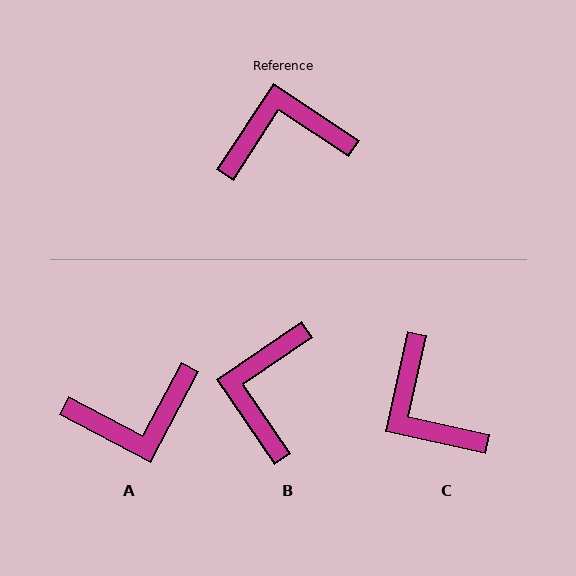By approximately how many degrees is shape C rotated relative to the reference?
Approximately 111 degrees counter-clockwise.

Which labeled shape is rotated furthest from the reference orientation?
A, about 174 degrees away.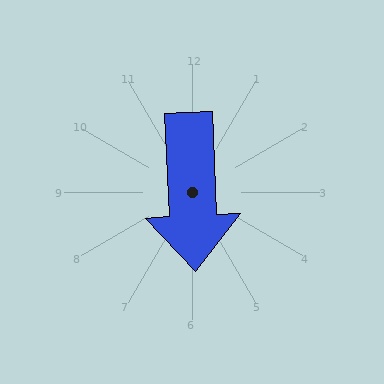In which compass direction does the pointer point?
South.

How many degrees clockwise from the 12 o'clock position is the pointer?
Approximately 177 degrees.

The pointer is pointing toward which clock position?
Roughly 6 o'clock.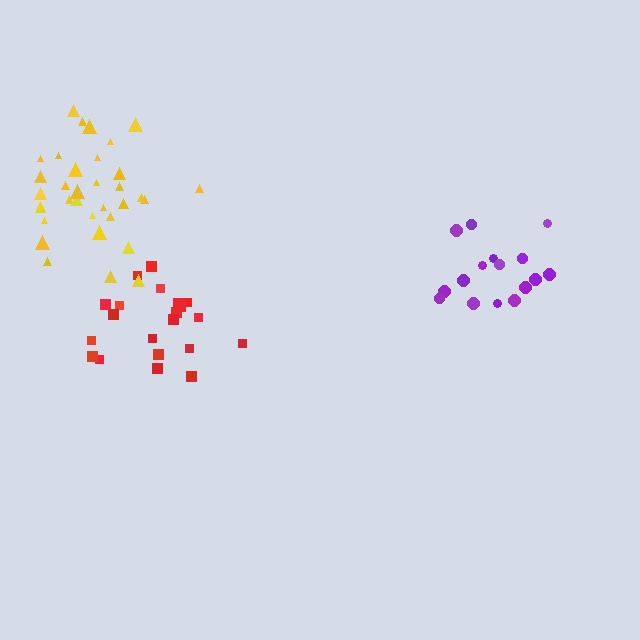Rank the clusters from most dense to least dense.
purple, yellow, red.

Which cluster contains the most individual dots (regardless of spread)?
Yellow (34).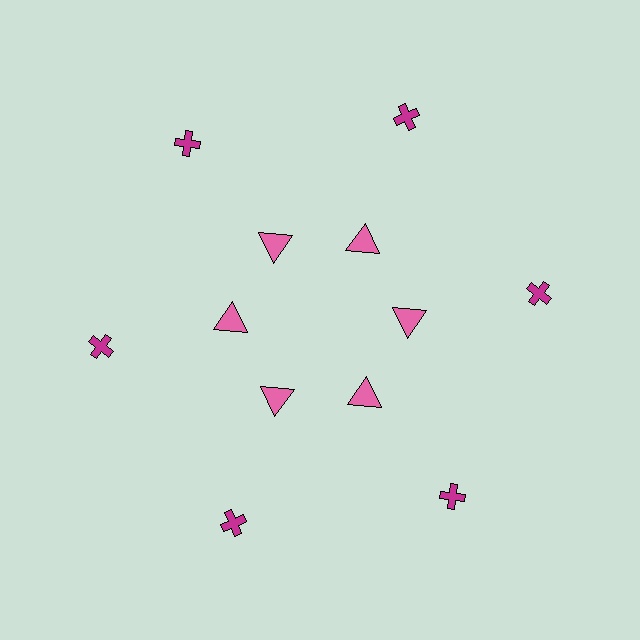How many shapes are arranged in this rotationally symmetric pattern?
There are 12 shapes, arranged in 6 groups of 2.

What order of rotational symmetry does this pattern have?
This pattern has 6-fold rotational symmetry.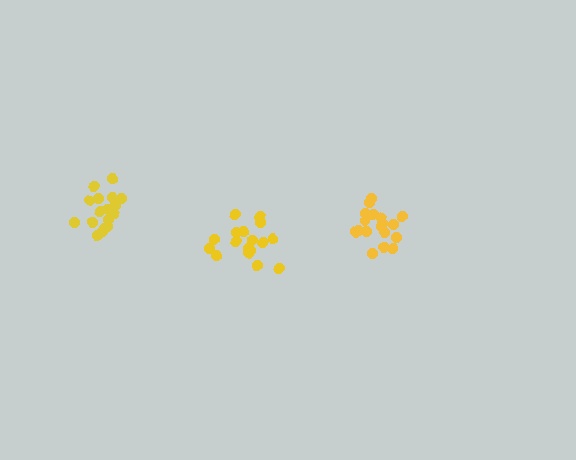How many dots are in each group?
Group 1: 17 dots, Group 2: 17 dots, Group 3: 18 dots (52 total).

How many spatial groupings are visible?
There are 3 spatial groupings.